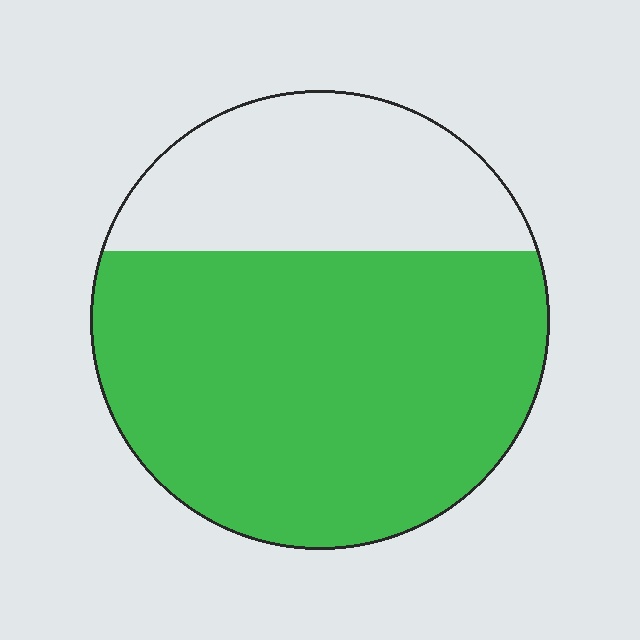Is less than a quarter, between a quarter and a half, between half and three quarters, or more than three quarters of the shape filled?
Between half and three quarters.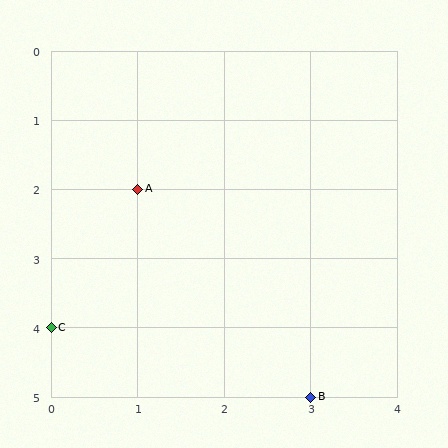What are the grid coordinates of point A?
Point A is at grid coordinates (1, 2).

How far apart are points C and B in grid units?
Points C and B are 3 columns and 1 row apart (about 3.2 grid units diagonally).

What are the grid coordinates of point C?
Point C is at grid coordinates (0, 4).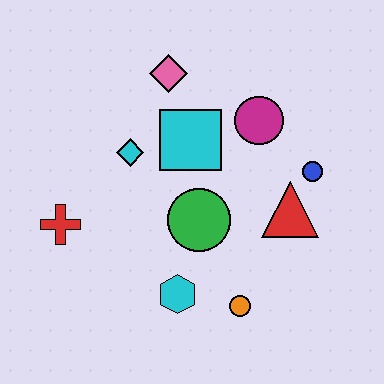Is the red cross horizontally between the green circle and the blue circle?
No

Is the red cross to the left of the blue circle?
Yes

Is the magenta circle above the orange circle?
Yes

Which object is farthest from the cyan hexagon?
The pink diamond is farthest from the cyan hexagon.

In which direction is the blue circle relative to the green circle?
The blue circle is to the right of the green circle.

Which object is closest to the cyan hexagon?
The orange circle is closest to the cyan hexagon.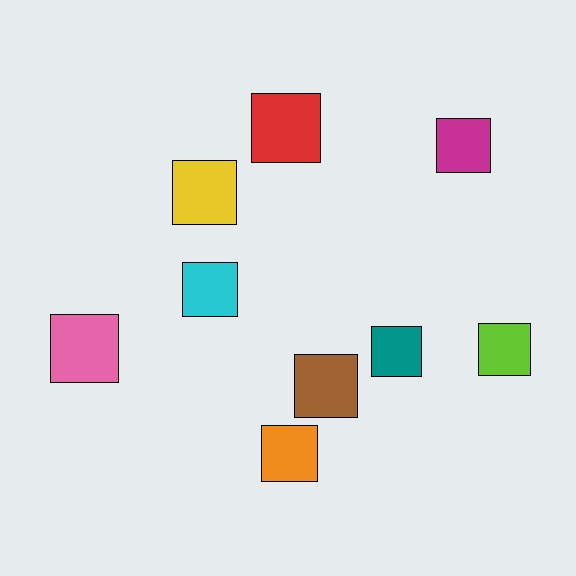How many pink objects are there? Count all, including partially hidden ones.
There is 1 pink object.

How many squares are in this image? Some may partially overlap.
There are 9 squares.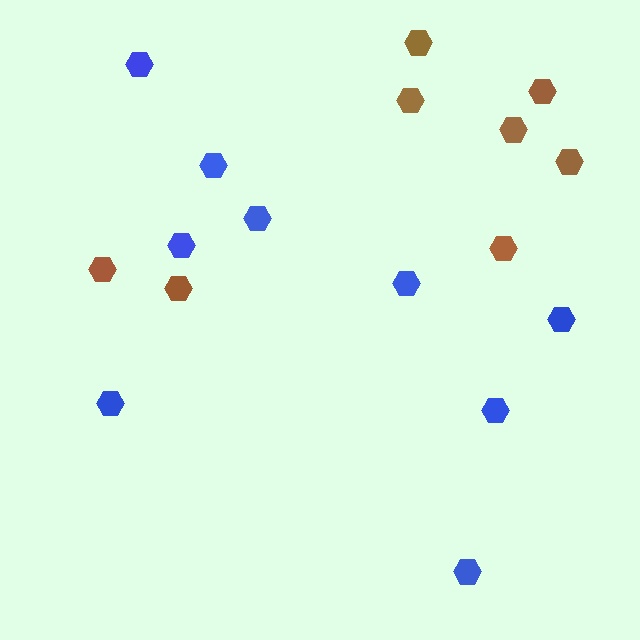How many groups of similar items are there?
There are 2 groups: one group of brown hexagons (8) and one group of blue hexagons (9).